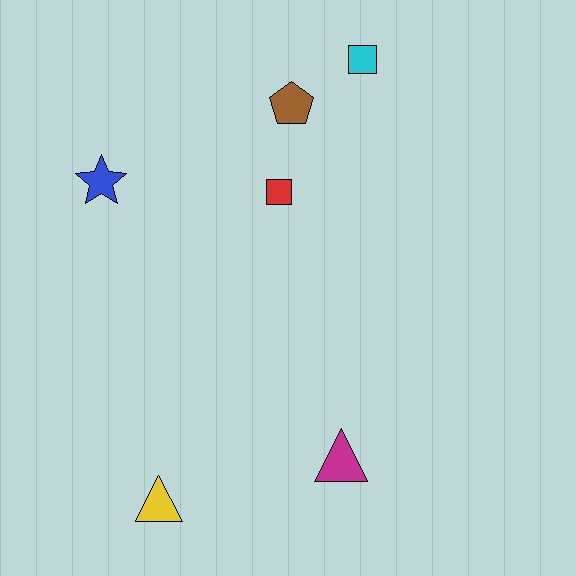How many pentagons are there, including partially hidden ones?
There is 1 pentagon.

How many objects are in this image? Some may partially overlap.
There are 6 objects.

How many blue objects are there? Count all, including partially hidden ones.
There is 1 blue object.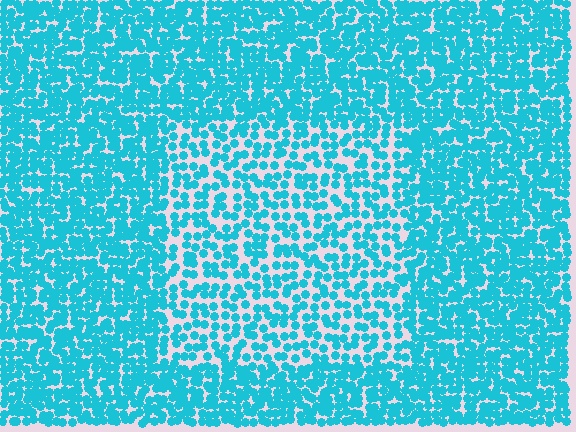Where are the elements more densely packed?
The elements are more densely packed outside the rectangle boundary.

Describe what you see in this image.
The image contains small cyan elements arranged at two different densities. A rectangle-shaped region is visible where the elements are less densely packed than the surrounding area.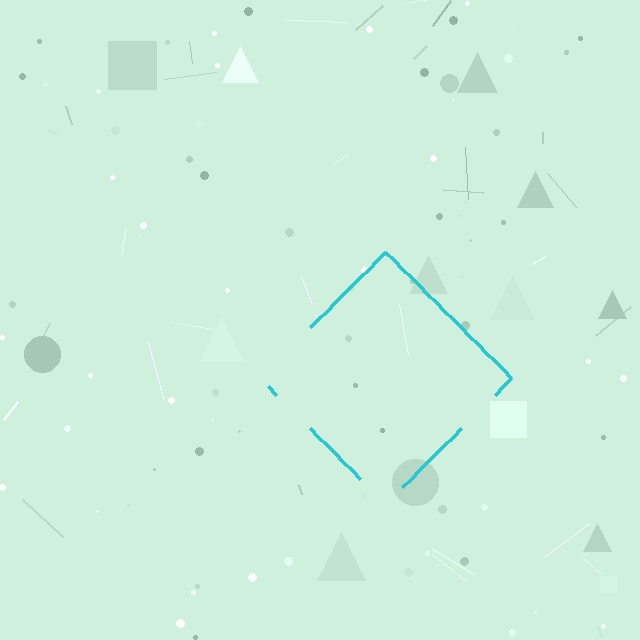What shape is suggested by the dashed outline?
The dashed outline suggests a diamond.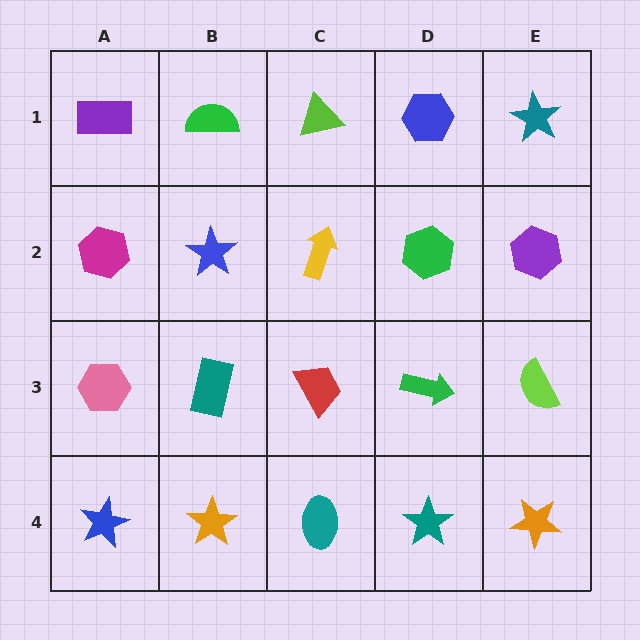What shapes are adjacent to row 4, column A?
A pink hexagon (row 3, column A), an orange star (row 4, column B).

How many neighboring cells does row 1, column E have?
2.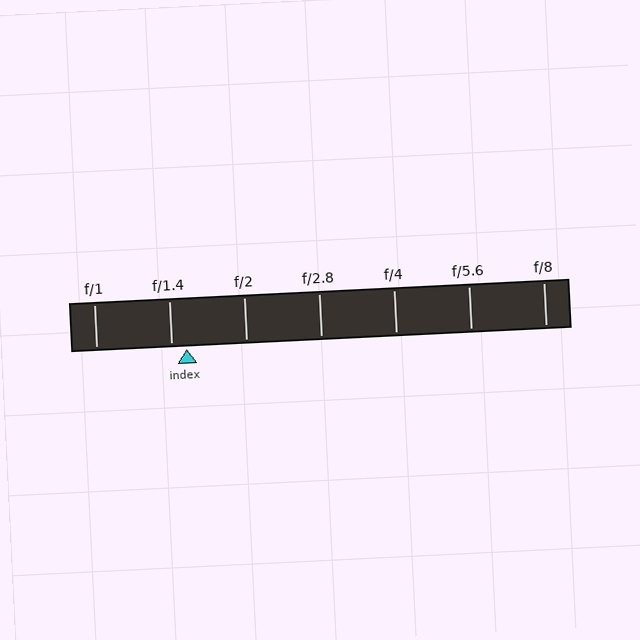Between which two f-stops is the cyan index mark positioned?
The index mark is between f/1.4 and f/2.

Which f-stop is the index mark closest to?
The index mark is closest to f/1.4.